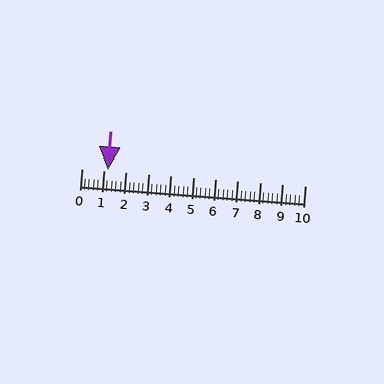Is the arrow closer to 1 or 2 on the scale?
The arrow is closer to 1.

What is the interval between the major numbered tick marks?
The major tick marks are spaced 1 units apart.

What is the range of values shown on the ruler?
The ruler shows values from 0 to 10.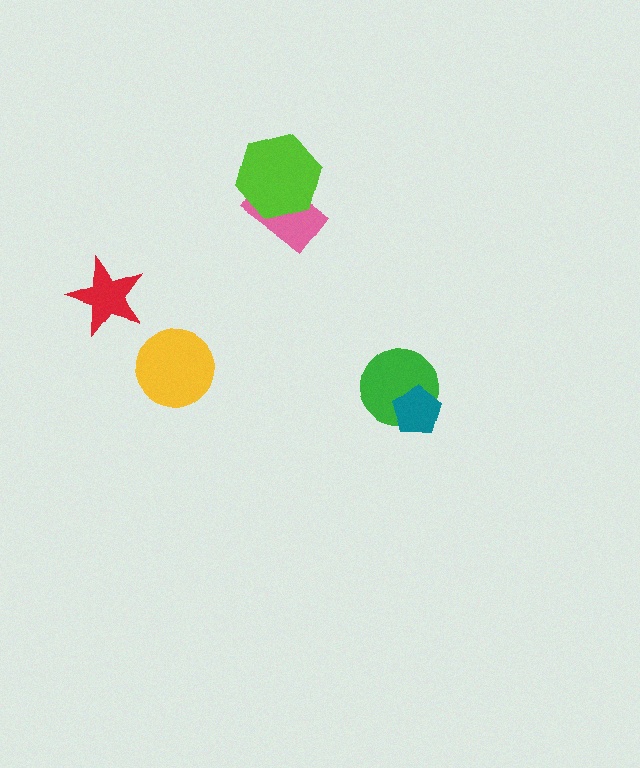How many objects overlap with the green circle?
1 object overlaps with the green circle.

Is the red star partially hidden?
No, no other shape covers it.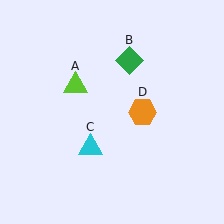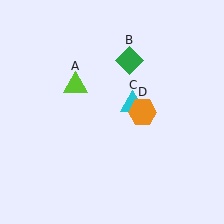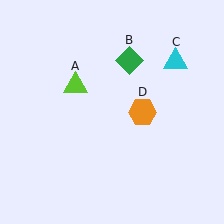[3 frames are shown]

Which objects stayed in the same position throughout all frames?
Lime triangle (object A) and green diamond (object B) and orange hexagon (object D) remained stationary.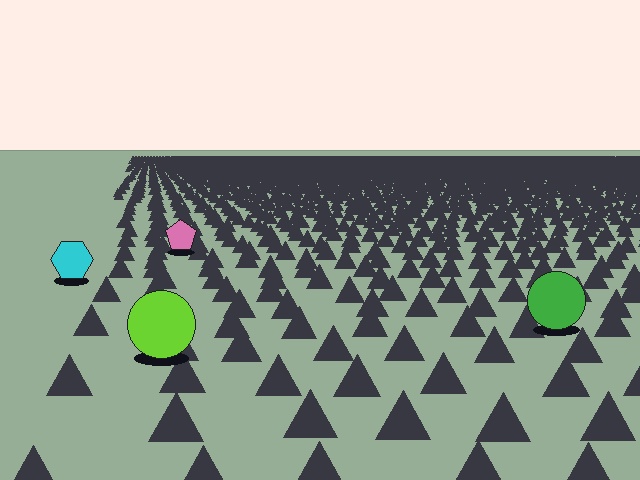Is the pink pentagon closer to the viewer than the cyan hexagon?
No. The cyan hexagon is closer — you can tell from the texture gradient: the ground texture is coarser near it.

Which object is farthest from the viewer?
The pink pentagon is farthest from the viewer. It appears smaller and the ground texture around it is denser.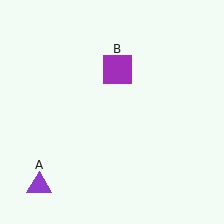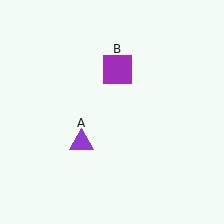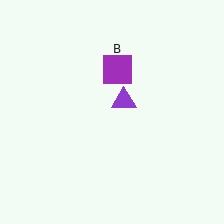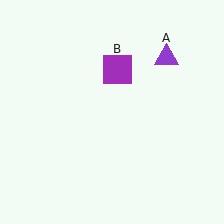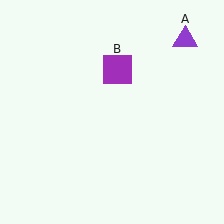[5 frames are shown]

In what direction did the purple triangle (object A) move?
The purple triangle (object A) moved up and to the right.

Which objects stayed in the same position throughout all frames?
Purple square (object B) remained stationary.